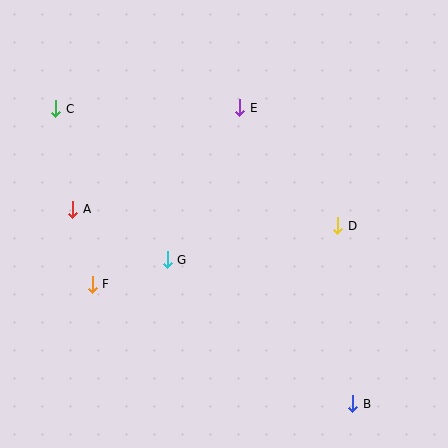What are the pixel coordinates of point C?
Point C is at (56, 109).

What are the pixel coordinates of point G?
Point G is at (167, 260).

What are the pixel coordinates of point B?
Point B is at (353, 404).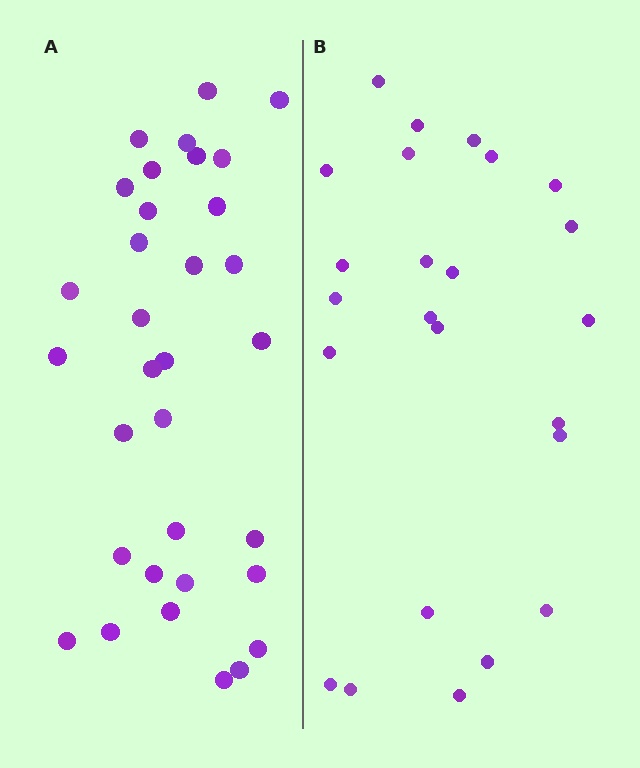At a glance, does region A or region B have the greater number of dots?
Region A (the left region) has more dots.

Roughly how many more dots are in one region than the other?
Region A has roughly 8 or so more dots than region B.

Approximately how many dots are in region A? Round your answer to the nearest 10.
About 30 dots. (The exact count is 33, which rounds to 30.)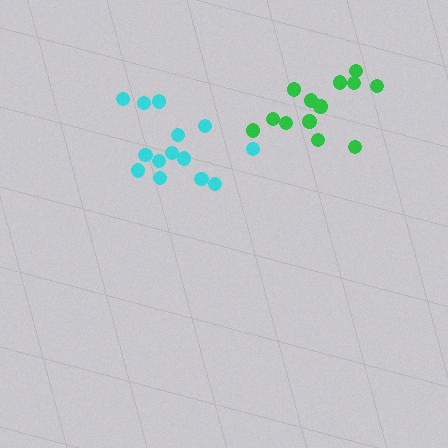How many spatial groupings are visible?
There are 2 spatial groupings.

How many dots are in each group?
Group 1: 13 dots, Group 2: 14 dots (27 total).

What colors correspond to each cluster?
The clusters are colored: green, cyan.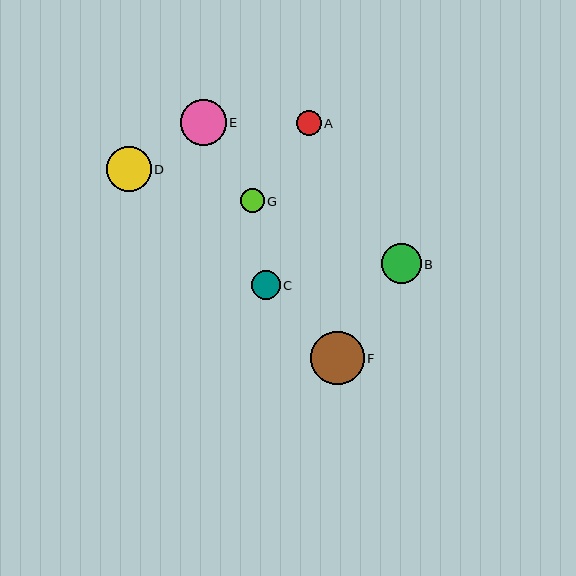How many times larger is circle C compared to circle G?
Circle C is approximately 1.2 times the size of circle G.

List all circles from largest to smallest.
From largest to smallest: F, E, D, B, C, A, G.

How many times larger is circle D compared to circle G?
Circle D is approximately 1.9 times the size of circle G.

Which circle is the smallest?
Circle G is the smallest with a size of approximately 24 pixels.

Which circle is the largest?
Circle F is the largest with a size of approximately 53 pixels.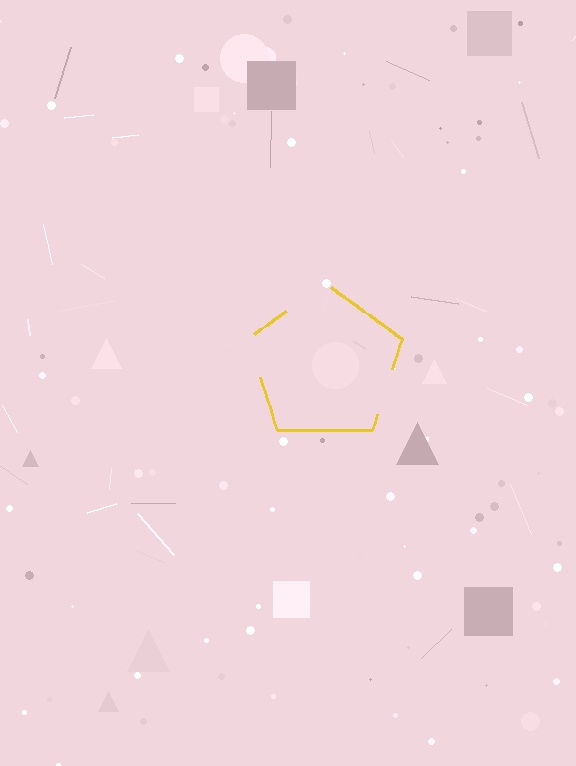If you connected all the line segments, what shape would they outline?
They would outline a pentagon.